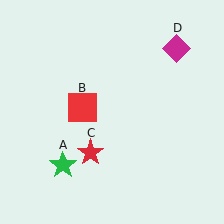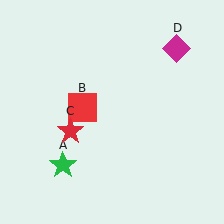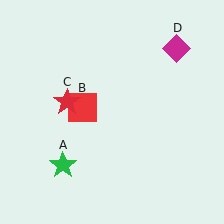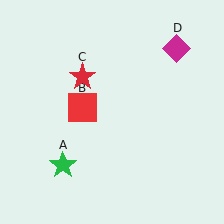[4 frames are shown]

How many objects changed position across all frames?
1 object changed position: red star (object C).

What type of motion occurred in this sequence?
The red star (object C) rotated clockwise around the center of the scene.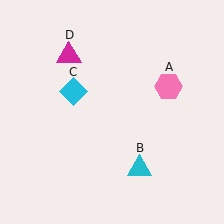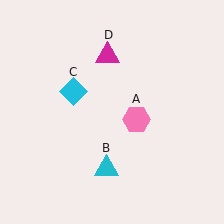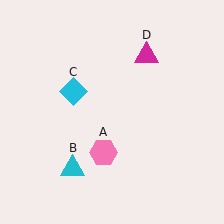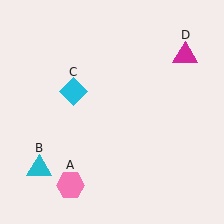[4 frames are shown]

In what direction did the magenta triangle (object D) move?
The magenta triangle (object D) moved right.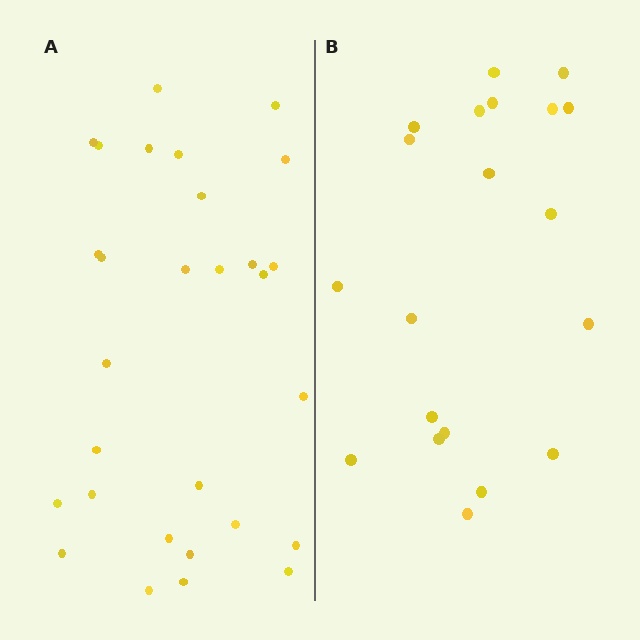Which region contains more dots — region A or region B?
Region A (the left region) has more dots.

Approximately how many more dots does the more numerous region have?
Region A has roughly 8 or so more dots than region B.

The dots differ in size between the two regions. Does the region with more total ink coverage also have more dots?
No. Region B has more total ink coverage because its dots are larger, but region A actually contains more individual dots. Total area can be misleading — the number of items is what matters here.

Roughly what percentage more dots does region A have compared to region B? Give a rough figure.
About 45% more.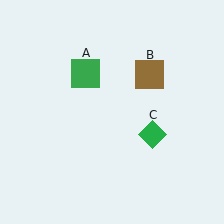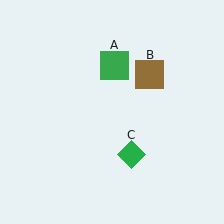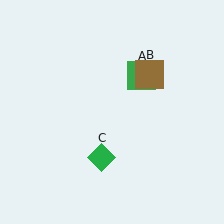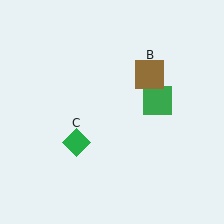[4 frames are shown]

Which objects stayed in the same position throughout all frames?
Brown square (object B) remained stationary.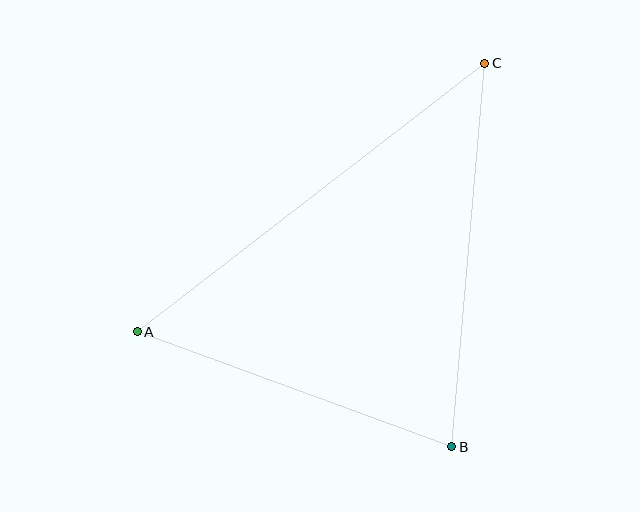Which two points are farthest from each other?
Points A and C are farthest from each other.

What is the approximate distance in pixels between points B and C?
The distance between B and C is approximately 385 pixels.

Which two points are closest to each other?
Points A and B are closest to each other.